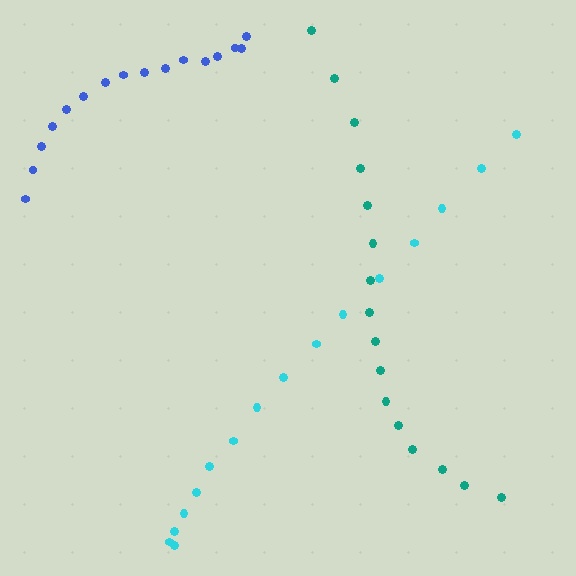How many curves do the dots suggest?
There are 3 distinct paths.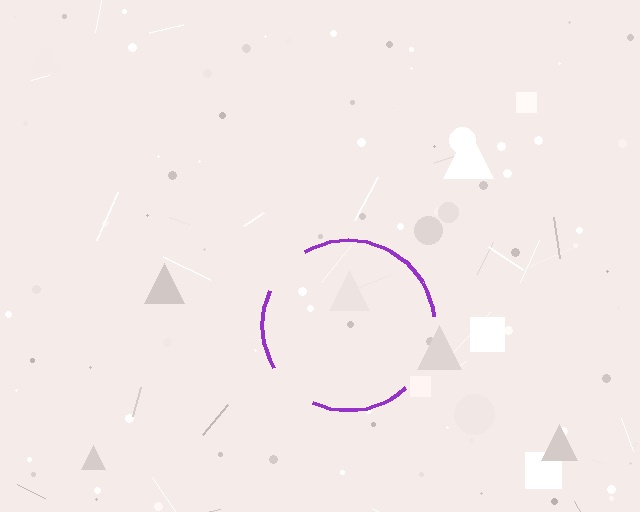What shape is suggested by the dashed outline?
The dashed outline suggests a circle.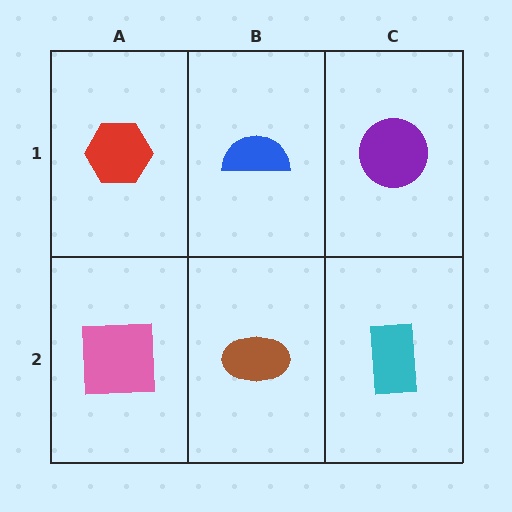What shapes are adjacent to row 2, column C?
A purple circle (row 1, column C), a brown ellipse (row 2, column B).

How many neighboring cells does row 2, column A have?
2.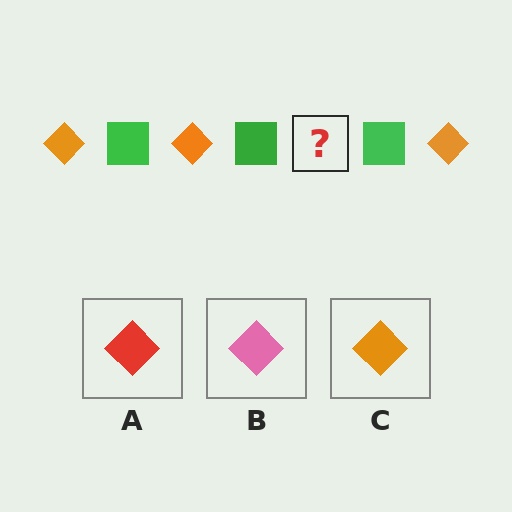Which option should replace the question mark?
Option C.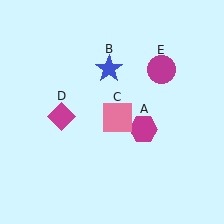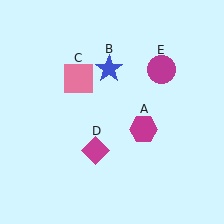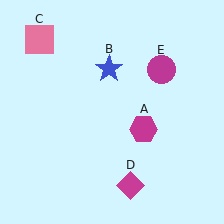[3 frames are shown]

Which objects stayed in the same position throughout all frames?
Magenta hexagon (object A) and blue star (object B) and magenta circle (object E) remained stationary.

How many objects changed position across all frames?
2 objects changed position: pink square (object C), magenta diamond (object D).